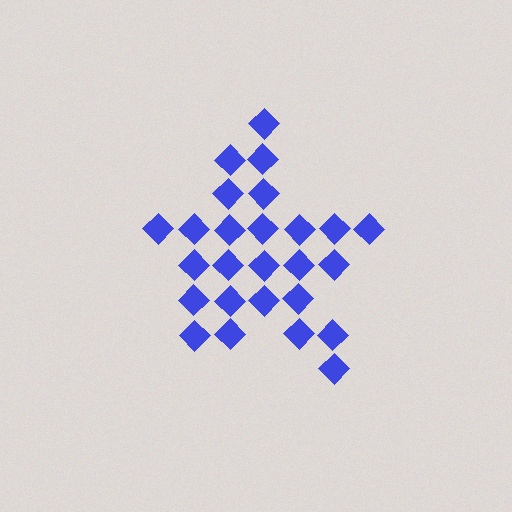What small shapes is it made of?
It is made of small diamonds.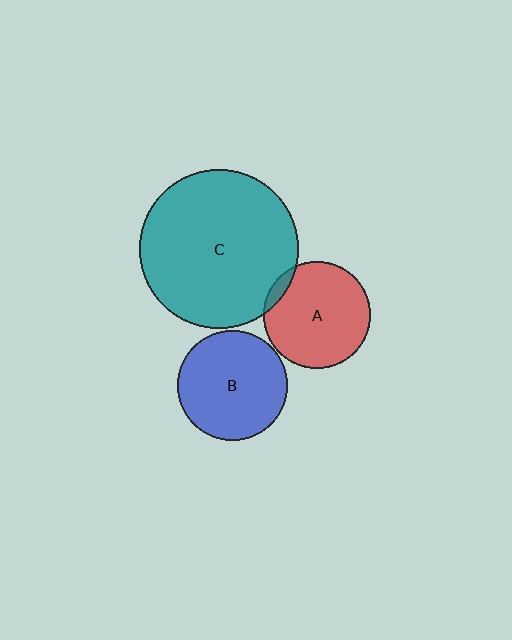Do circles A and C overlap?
Yes.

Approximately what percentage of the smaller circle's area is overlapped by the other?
Approximately 5%.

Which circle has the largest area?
Circle C (teal).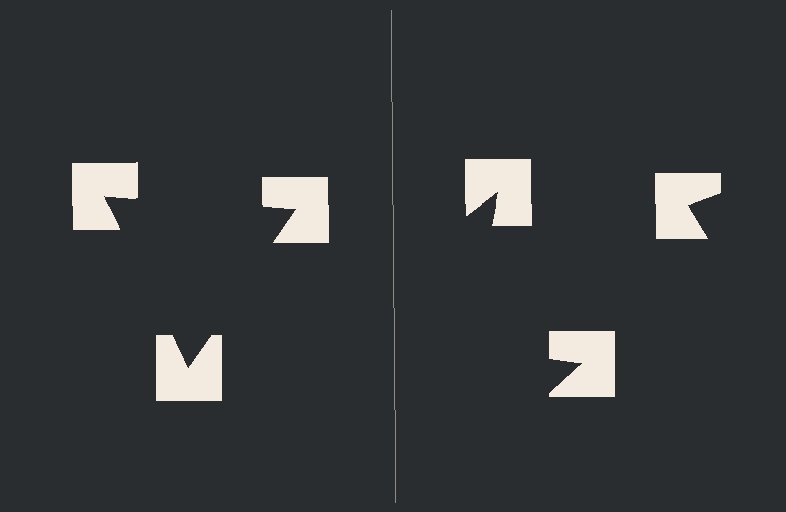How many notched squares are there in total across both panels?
6 — 3 on each side.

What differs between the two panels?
The notched squares are positioned identically on both sides; only the wedge orientations differ. On the left they align to a triangle; on the right they are misaligned.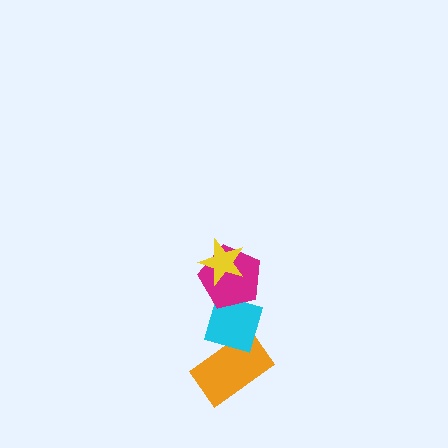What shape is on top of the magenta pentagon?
The yellow star is on top of the magenta pentagon.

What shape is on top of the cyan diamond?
The magenta pentagon is on top of the cyan diamond.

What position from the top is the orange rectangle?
The orange rectangle is 4th from the top.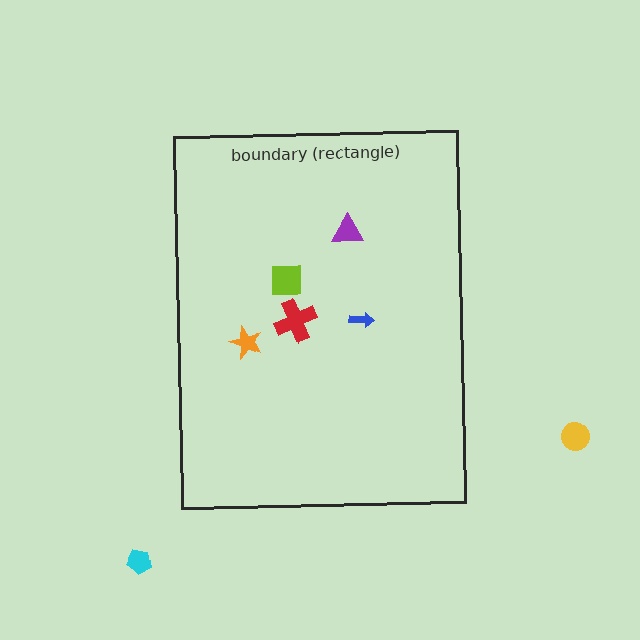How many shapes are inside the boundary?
5 inside, 2 outside.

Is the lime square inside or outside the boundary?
Inside.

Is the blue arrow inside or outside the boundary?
Inside.